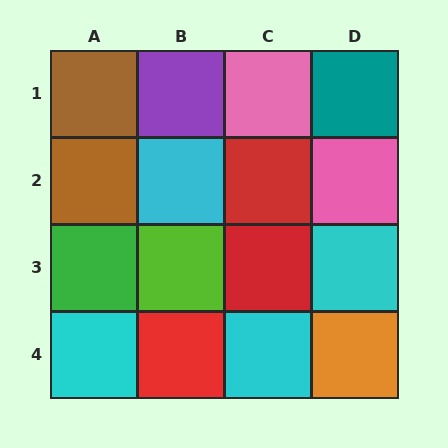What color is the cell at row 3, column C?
Red.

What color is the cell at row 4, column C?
Cyan.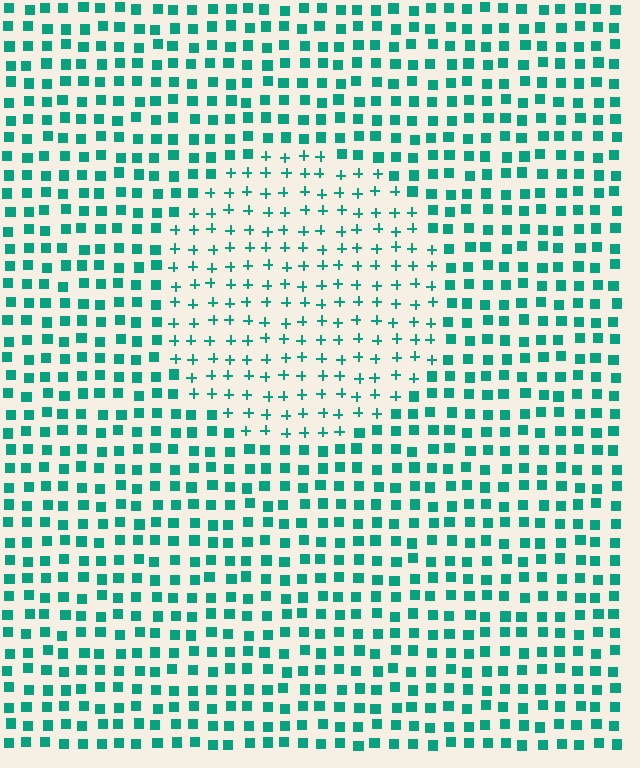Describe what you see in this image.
The image is filled with small teal elements arranged in a uniform grid. A circle-shaped region contains plus signs, while the surrounding area contains squares. The boundary is defined purely by the change in element shape.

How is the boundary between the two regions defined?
The boundary is defined by a change in element shape: plus signs inside vs. squares outside. All elements share the same color and spacing.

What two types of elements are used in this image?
The image uses plus signs inside the circle region and squares outside it.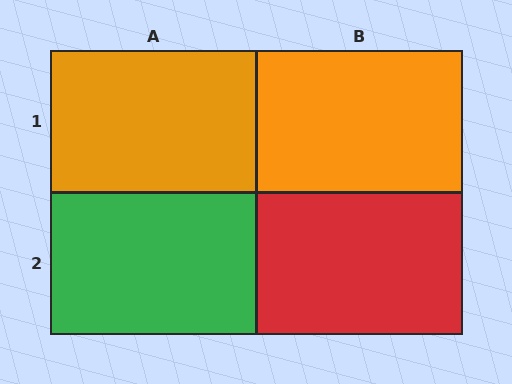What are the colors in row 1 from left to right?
Orange, orange.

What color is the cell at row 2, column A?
Green.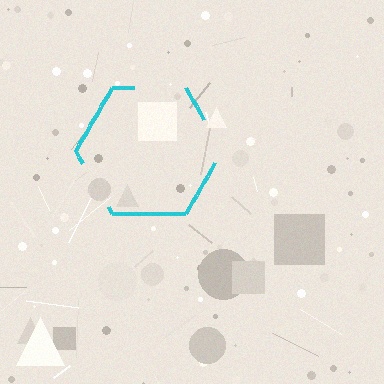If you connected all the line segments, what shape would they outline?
They would outline a hexagon.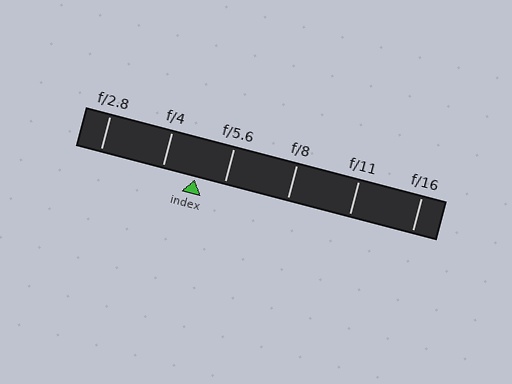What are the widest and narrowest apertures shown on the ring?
The widest aperture shown is f/2.8 and the narrowest is f/16.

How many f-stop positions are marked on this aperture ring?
There are 6 f-stop positions marked.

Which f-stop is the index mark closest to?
The index mark is closest to f/5.6.